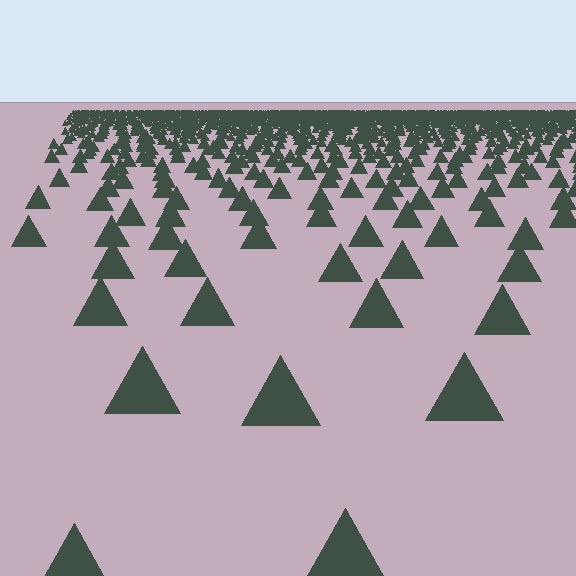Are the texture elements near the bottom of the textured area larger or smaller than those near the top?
Larger. Near the bottom, elements are closer to the viewer and appear at a bigger on-screen size.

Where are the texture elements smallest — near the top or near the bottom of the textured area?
Near the top.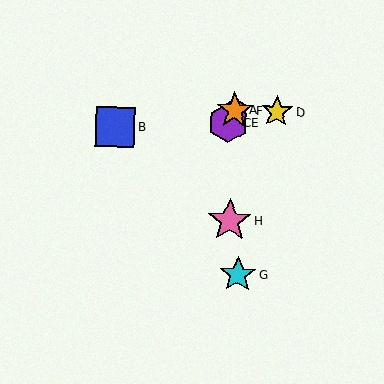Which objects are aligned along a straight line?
Objects A, C, E, F are aligned along a straight line.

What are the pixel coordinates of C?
Object C is at (228, 122).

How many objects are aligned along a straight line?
4 objects (A, C, E, F) are aligned along a straight line.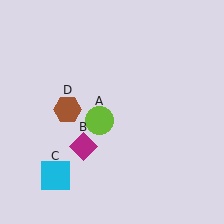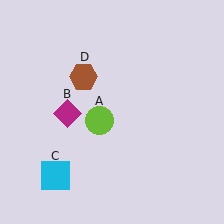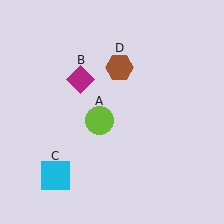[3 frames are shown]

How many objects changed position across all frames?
2 objects changed position: magenta diamond (object B), brown hexagon (object D).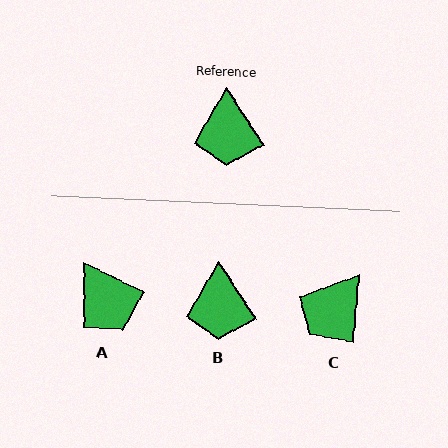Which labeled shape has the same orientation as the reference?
B.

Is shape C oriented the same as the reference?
No, it is off by about 39 degrees.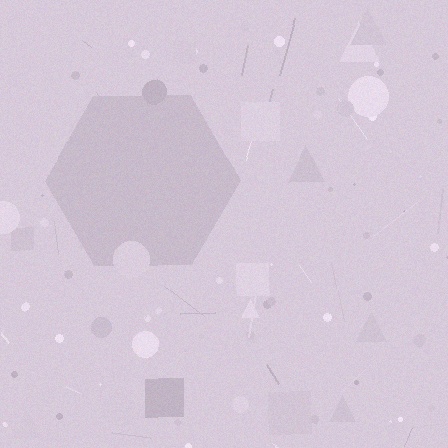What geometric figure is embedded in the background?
A hexagon is embedded in the background.